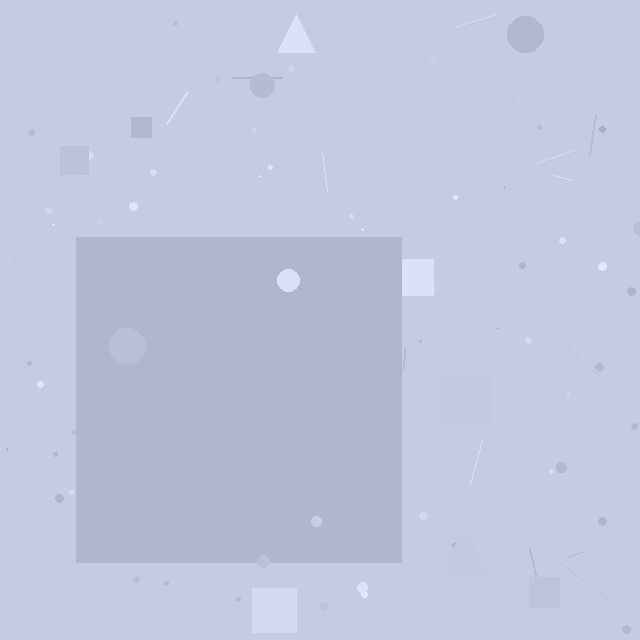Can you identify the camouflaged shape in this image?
The camouflaged shape is a square.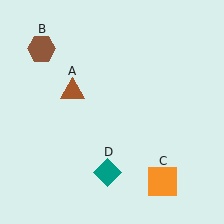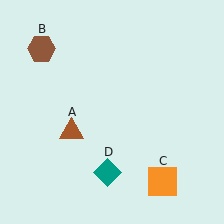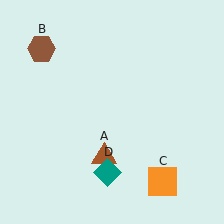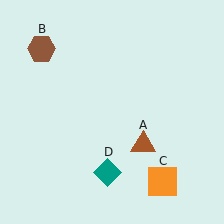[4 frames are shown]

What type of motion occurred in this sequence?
The brown triangle (object A) rotated counterclockwise around the center of the scene.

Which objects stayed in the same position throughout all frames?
Brown hexagon (object B) and orange square (object C) and teal diamond (object D) remained stationary.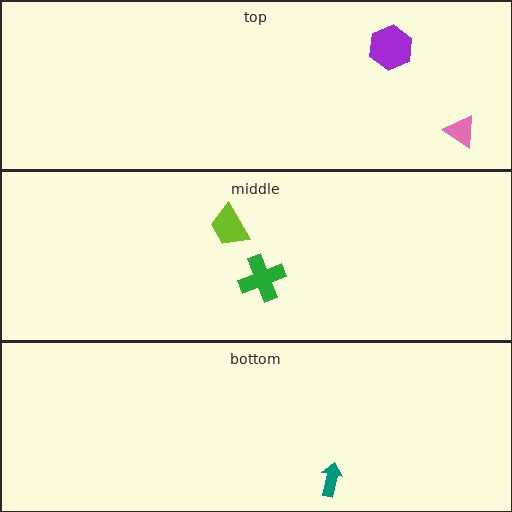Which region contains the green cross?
The middle region.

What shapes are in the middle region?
The lime trapezoid, the green cross.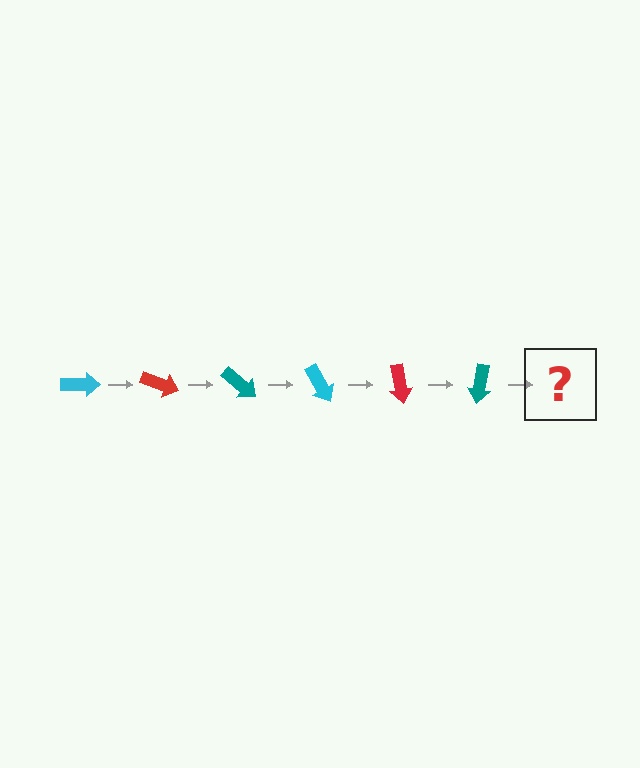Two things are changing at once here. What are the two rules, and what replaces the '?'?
The two rules are that it rotates 20 degrees each step and the color cycles through cyan, red, and teal. The '?' should be a cyan arrow, rotated 120 degrees from the start.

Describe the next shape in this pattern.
It should be a cyan arrow, rotated 120 degrees from the start.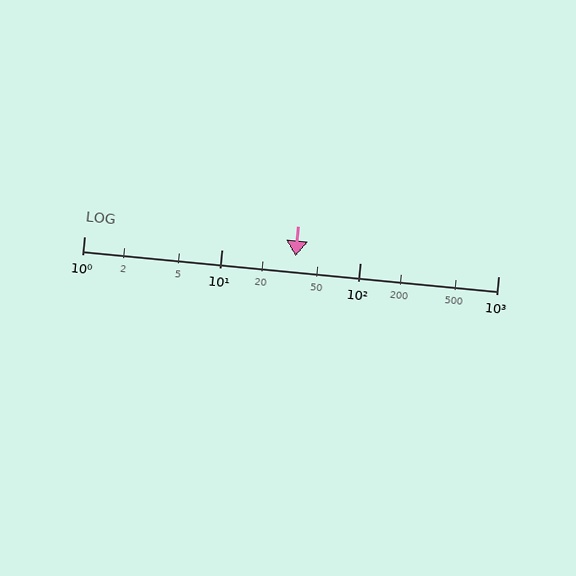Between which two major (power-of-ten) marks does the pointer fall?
The pointer is between 10 and 100.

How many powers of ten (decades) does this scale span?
The scale spans 3 decades, from 1 to 1000.